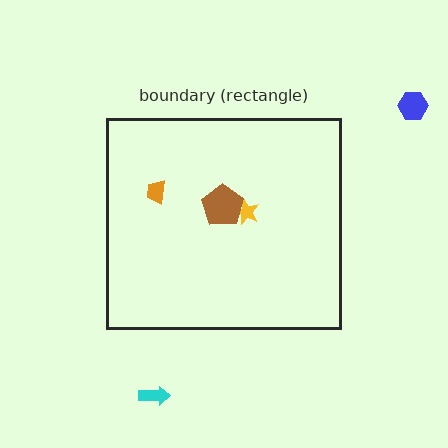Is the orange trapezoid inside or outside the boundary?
Inside.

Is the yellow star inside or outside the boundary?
Inside.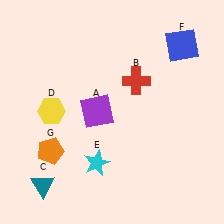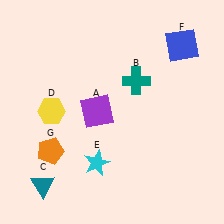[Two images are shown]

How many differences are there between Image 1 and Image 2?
There is 1 difference between the two images.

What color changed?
The cross (B) changed from red in Image 1 to teal in Image 2.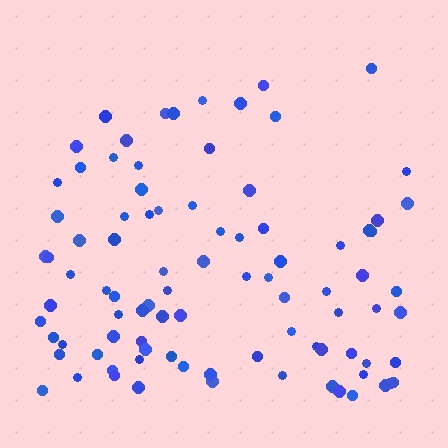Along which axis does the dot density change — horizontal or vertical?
Vertical.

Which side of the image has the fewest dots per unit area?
The top.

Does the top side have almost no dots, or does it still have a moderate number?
Still a moderate number, just noticeably fewer than the bottom.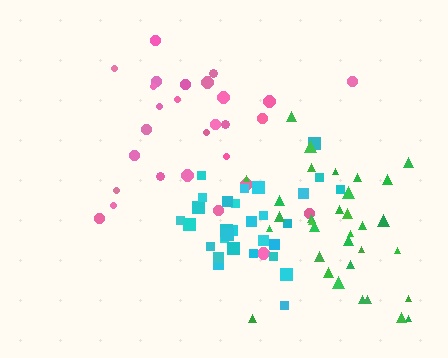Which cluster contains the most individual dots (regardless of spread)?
Green (33).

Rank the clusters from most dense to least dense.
cyan, green, pink.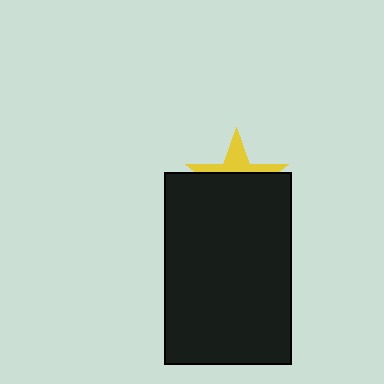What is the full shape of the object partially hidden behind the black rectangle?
The partially hidden object is a yellow star.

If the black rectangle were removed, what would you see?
You would see the complete yellow star.